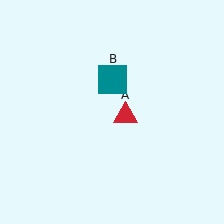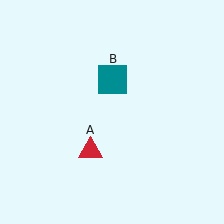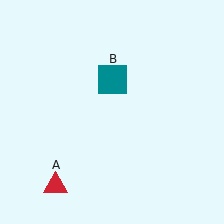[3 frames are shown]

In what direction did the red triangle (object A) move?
The red triangle (object A) moved down and to the left.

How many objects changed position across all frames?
1 object changed position: red triangle (object A).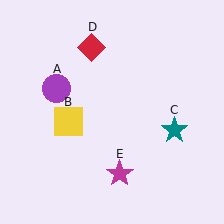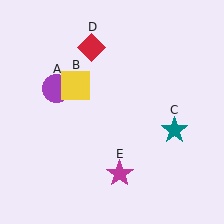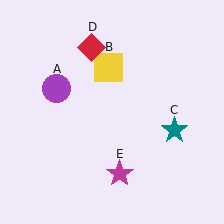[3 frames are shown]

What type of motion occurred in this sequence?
The yellow square (object B) rotated clockwise around the center of the scene.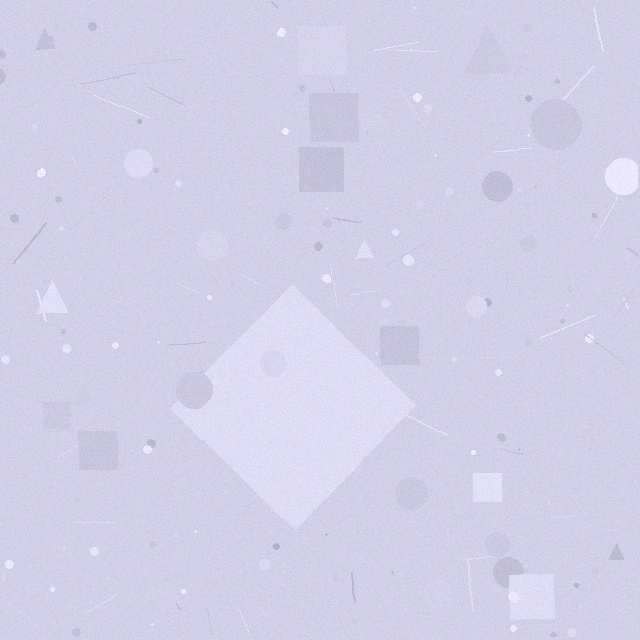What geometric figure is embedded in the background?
A diamond is embedded in the background.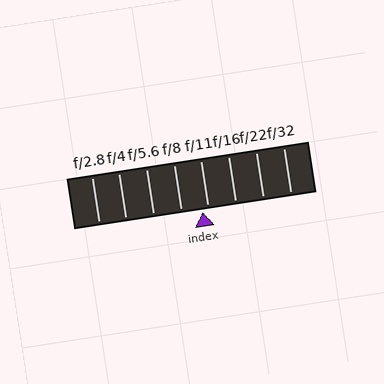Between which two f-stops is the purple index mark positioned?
The index mark is between f/8 and f/11.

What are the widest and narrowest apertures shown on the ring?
The widest aperture shown is f/2.8 and the narrowest is f/32.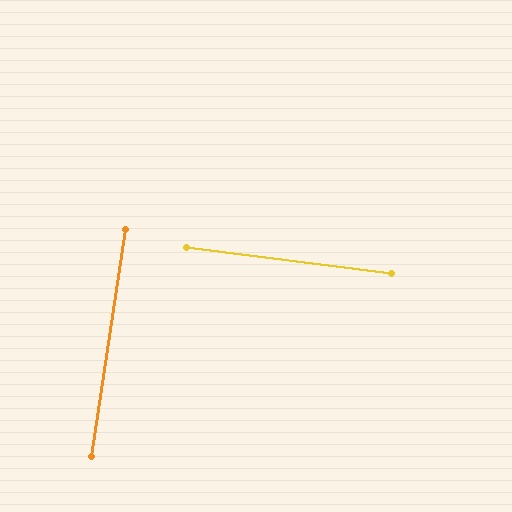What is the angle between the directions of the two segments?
Approximately 88 degrees.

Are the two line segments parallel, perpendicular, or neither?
Perpendicular — they meet at approximately 88°.